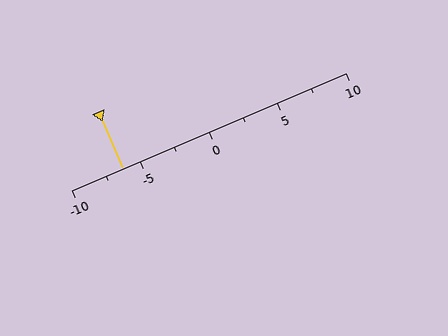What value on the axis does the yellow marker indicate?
The marker indicates approximately -6.2.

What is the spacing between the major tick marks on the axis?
The major ticks are spaced 5 apart.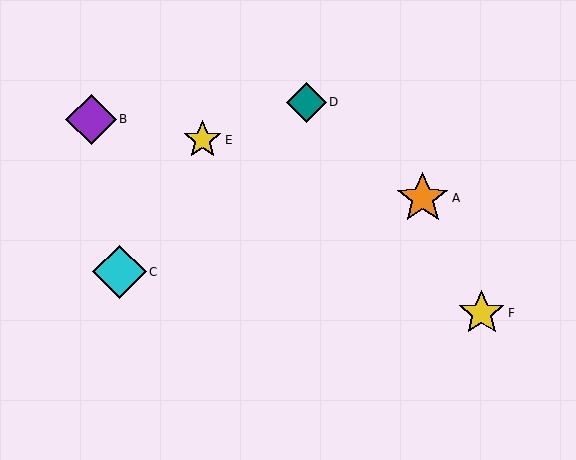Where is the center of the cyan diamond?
The center of the cyan diamond is at (120, 272).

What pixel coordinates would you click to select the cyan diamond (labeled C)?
Click at (120, 272) to select the cyan diamond C.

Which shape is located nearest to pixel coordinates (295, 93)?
The teal diamond (labeled D) at (306, 102) is nearest to that location.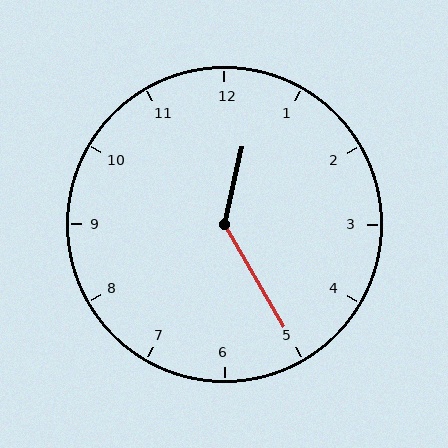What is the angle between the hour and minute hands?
Approximately 138 degrees.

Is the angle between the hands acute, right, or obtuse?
It is obtuse.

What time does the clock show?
12:25.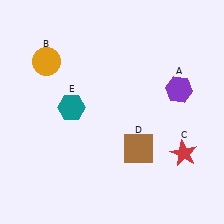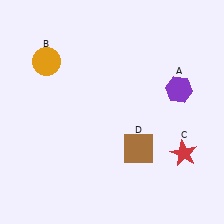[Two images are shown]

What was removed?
The teal hexagon (E) was removed in Image 2.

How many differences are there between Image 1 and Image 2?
There is 1 difference between the two images.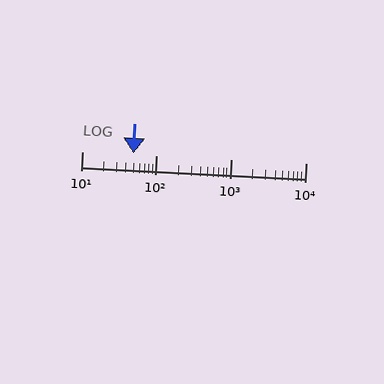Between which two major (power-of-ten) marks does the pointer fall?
The pointer is between 10 and 100.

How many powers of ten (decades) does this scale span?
The scale spans 3 decades, from 10 to 10000.